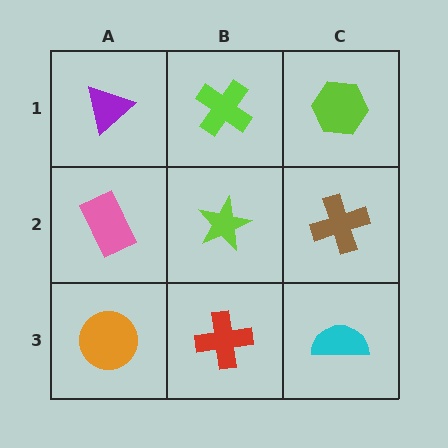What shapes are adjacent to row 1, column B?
A lime star (row 2, column B), a purple triangle (row 1, column A), a lime hexagon (row 1, column C).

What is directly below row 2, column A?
An orange circle.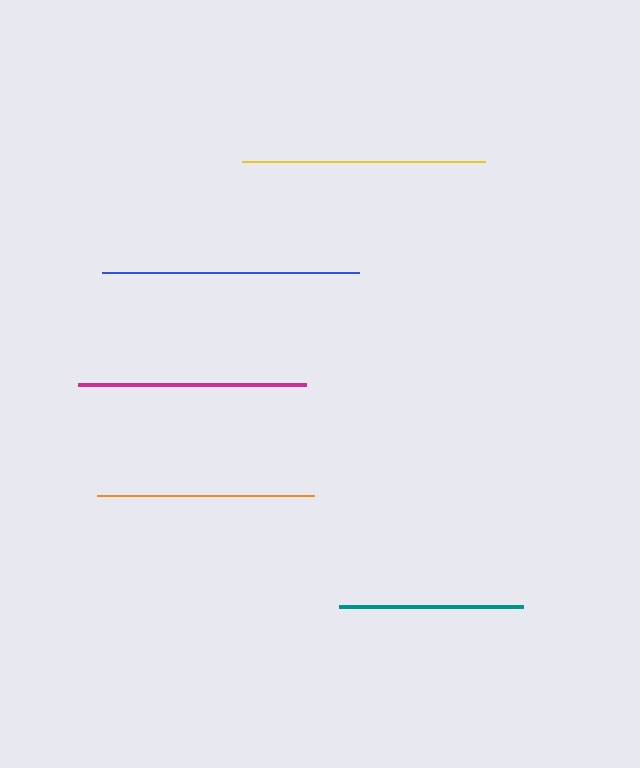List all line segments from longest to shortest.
From longest to shortest: blue, yellow, magenta, orange, teal.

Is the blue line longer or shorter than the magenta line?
The blue line is longer than the magenta line.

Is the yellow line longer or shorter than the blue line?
The blue line is longer than the yellow line.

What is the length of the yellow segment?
The yellow segment is approximately 243 pixels long.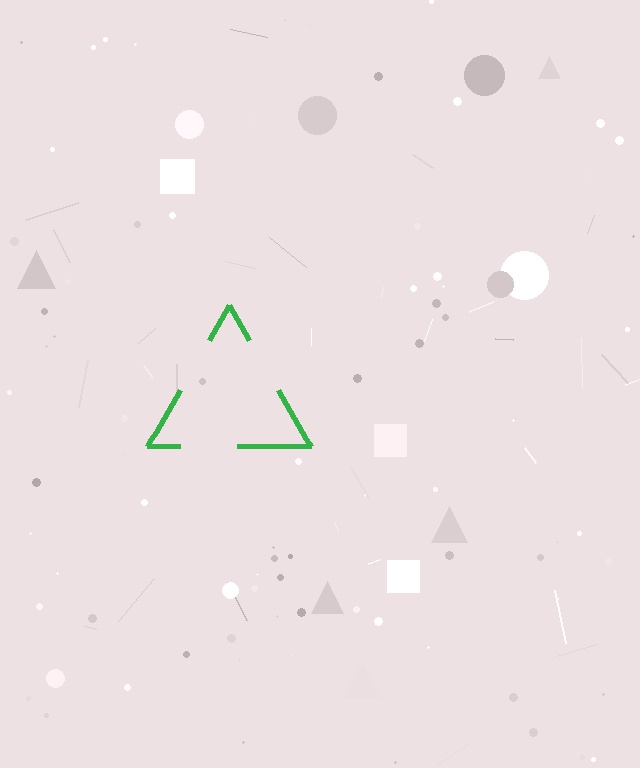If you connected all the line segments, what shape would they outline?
They would outline a triangle.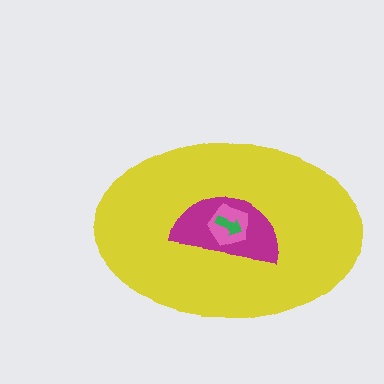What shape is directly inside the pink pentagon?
The green arrow.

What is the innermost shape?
The green arrow.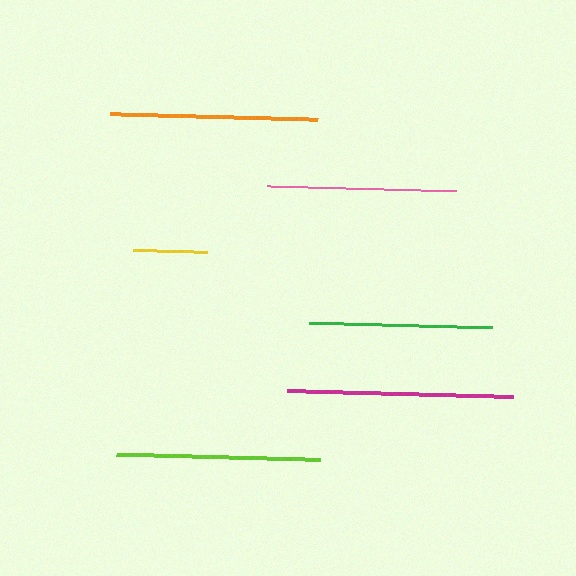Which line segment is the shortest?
The yellow line is the shortest at approximately 74 pixels.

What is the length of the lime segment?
The lime segment is approximately 204 pixels long.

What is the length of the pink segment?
The pink segment is approximately 189 pixels long.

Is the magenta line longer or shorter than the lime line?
The magenta line is longer than the lime line.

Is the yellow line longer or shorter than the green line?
The green line is longer than the yellow line.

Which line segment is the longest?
The magenta line is the longest at approximately 226 pixels.